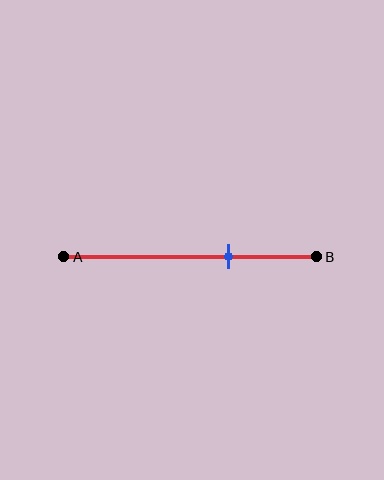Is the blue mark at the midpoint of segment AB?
No, the mark is at about 65% from A, not at the 50% midpoint.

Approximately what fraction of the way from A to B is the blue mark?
The blue mark is approximately 65% of the way from A to B.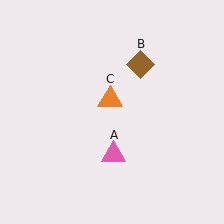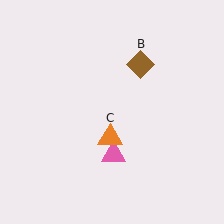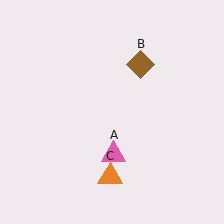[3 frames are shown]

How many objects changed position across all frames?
1 object changed position: orange triangle (object C).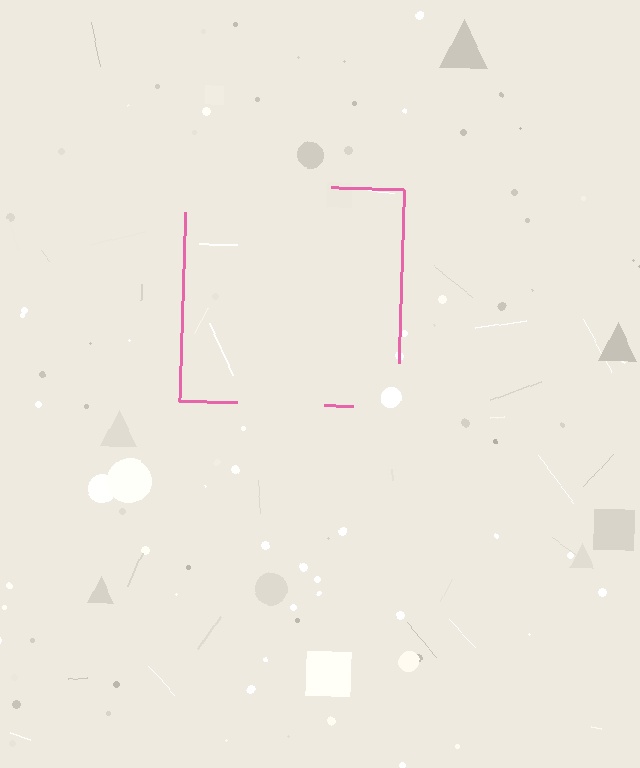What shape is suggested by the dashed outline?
The dashed outline suggests a square.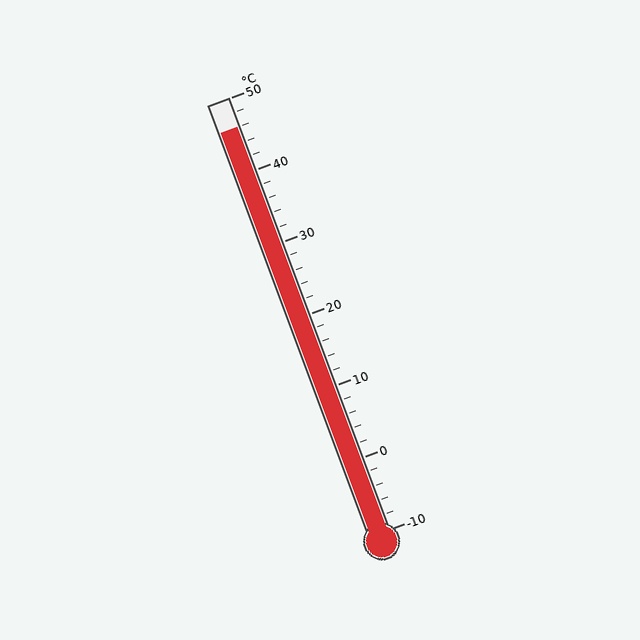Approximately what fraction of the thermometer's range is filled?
The thermometer is filled to approximately 95% of its range.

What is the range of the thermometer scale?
The thermometer scale ranges from -10°C to 50°C.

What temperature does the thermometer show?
The thermometer shows approximately 46°C.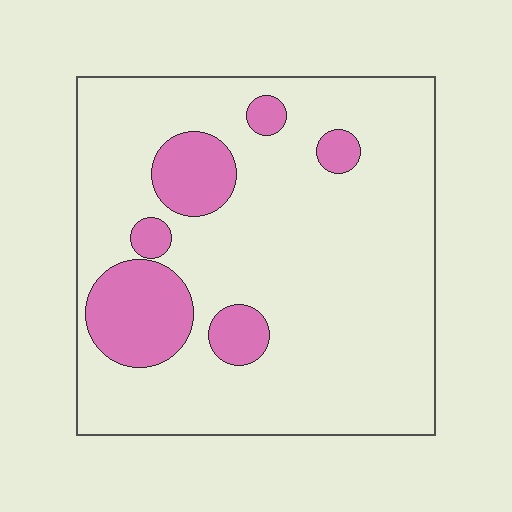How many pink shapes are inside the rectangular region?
6.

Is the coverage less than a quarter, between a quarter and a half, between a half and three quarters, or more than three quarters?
Less than a quarter.